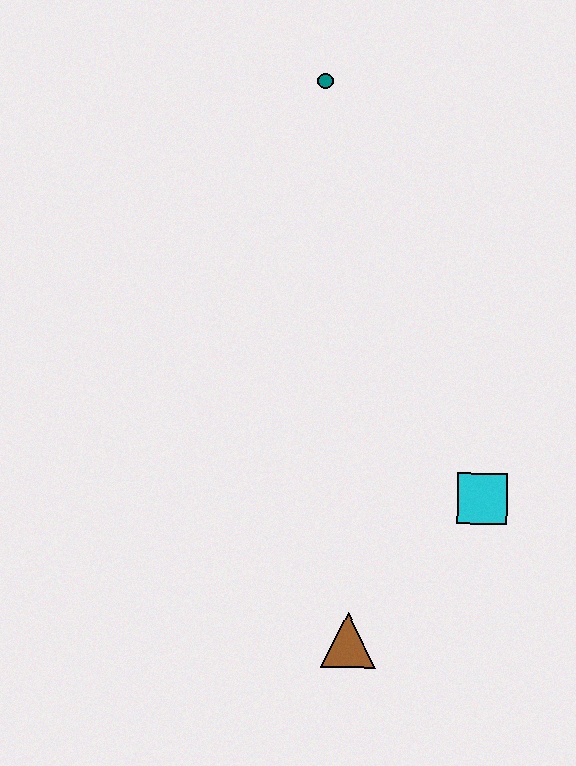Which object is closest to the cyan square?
The brown triangle is closest to the cyan square.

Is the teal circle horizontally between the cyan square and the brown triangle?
No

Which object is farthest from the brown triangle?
The teal circle is farthest from the brown triangle.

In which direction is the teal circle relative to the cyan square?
The teal circle is above the cyan square.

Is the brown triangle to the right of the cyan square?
No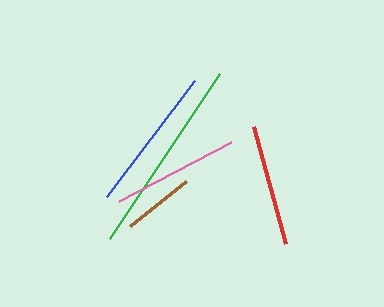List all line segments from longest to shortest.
From longest to shortest: green, blue, pink, red, brown.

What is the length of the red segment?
The red segment is approximately 121 pixels long.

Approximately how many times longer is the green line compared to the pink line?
The green line is approximately 1.6 times the length of the pink line.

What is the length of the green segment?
The green segment is approximately 199 pixels long.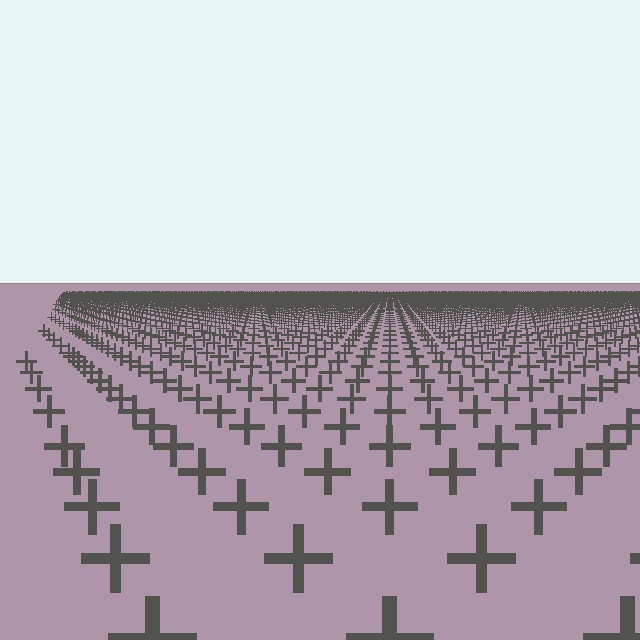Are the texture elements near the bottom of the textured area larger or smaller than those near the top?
Larger. Near the bottom, elements are closer to the viewer and appear at a bigger on-screen size.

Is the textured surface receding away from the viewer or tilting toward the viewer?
The surface is receding away from the viewer. Texture elements get smaller and denser toward the top.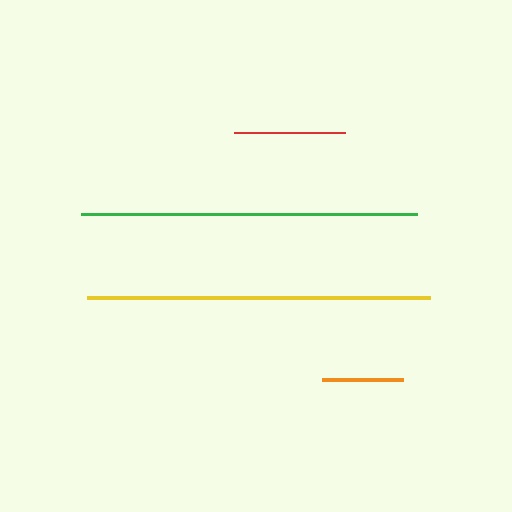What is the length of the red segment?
The red segment is approximately 111 pixels long.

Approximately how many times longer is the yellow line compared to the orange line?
The yellow line is approximately 4.2 times the length of the orange line.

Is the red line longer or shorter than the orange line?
The red line is longer than the orange line.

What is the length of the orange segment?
The orange segment is approximately 81 pixels long.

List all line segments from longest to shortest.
From longest to shortest: yellow, green, red, orange.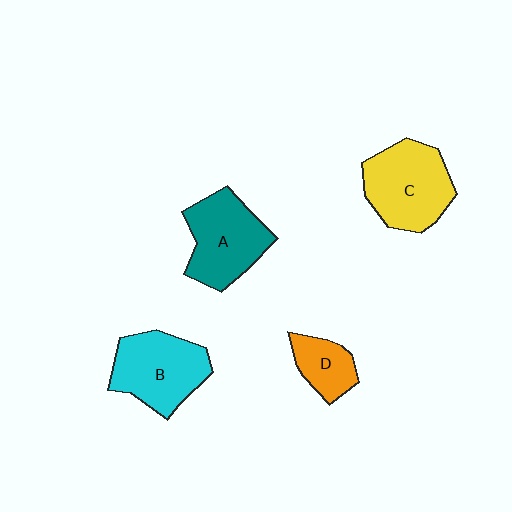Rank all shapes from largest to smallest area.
From largest to smallest: C (yellow), B (cyan), A (teal), D (orange).